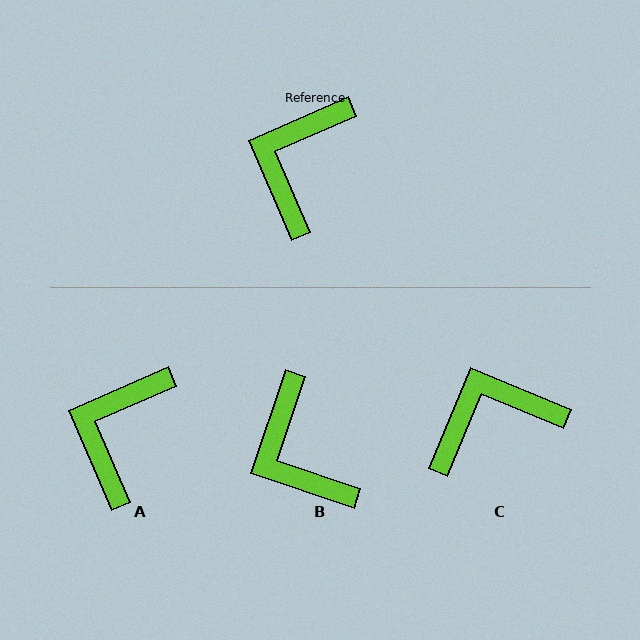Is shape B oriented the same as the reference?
No, it is off by about 48 degrees.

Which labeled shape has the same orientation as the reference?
A.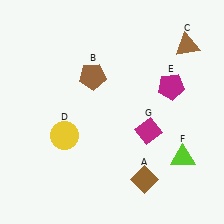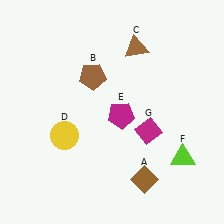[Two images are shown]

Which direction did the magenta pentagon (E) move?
The magenta pentagon (E) moved left.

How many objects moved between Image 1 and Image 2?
2 objects moved between the two images.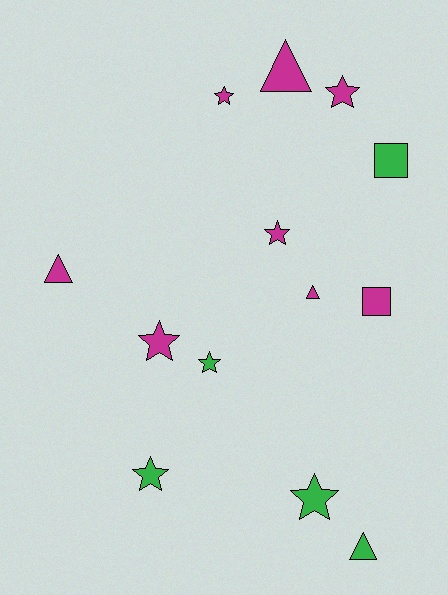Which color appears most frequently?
Magenta, with 8 objects.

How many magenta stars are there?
There are 4 magenta stars.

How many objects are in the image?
There are 13 objects.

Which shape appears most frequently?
Star, with 7 objects.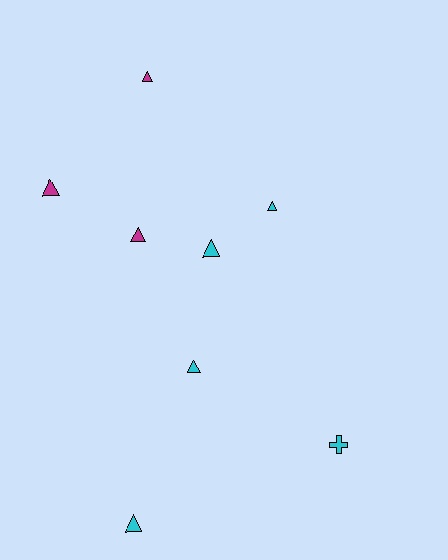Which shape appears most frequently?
Triangle, with 7 objects.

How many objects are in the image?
There are 8 objects.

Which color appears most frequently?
Cyan, with 5 objects.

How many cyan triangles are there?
There are 4 cyan triangles.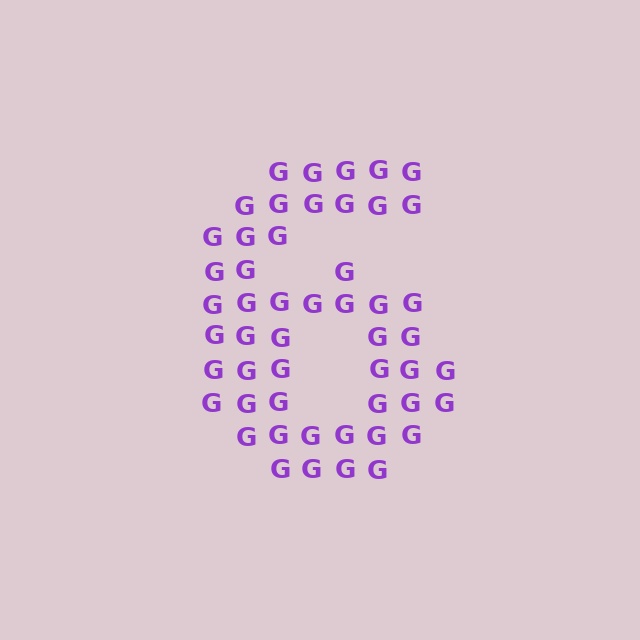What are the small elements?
The small elements are letter G's.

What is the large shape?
The large shape is the digit 6.